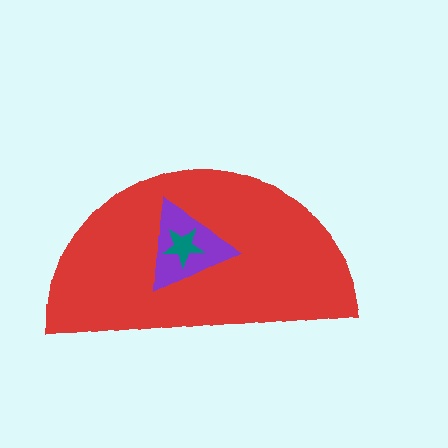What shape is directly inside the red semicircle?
The purple triangle.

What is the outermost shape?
The red semicircle.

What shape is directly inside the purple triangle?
The teal star.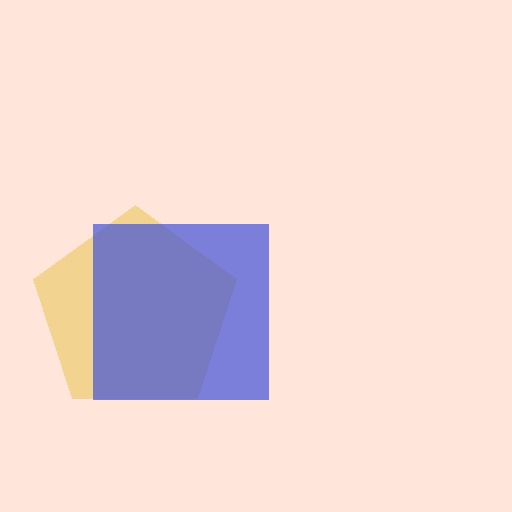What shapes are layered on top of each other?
The layered shapes are: a yellow pentagon, a blue square.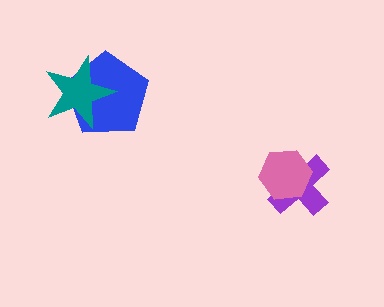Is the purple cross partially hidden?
Yes, it is partially covered by another shape.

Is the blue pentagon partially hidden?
Yes, it is partially covered by another shape.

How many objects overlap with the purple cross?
1 object overlaps with the purple cross.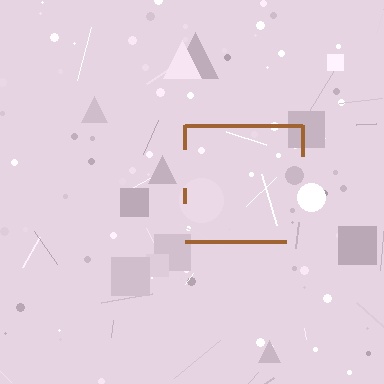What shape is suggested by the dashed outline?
The dashed outline suggests a square.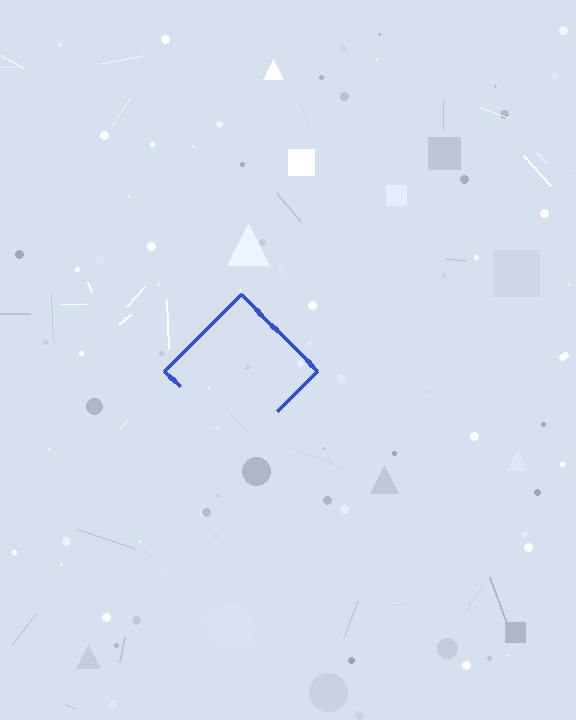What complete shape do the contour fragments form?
The contour fragments form a diamond.